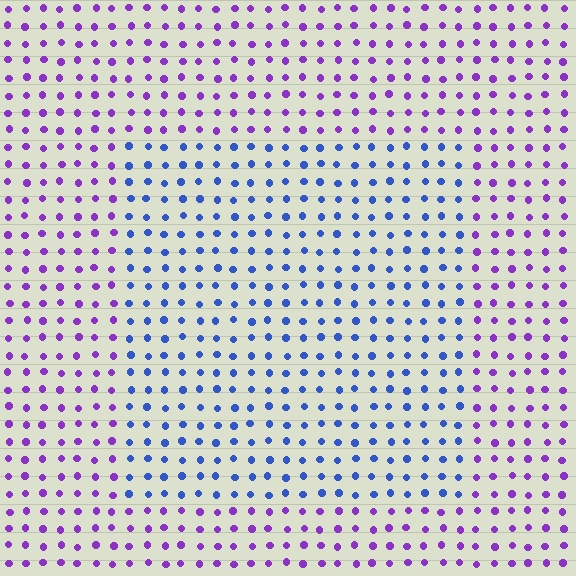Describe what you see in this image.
The image is filled with small purple elements in a uniform arrangement. A rectangle-shaped region is visible where the elements are tinted to a slightly different hue, forming a subtle color boundary.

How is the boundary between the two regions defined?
The boundary is defined purely by a slight shift in hue (about 51 degrees). Spacing, size, and orientation are identical on both sides.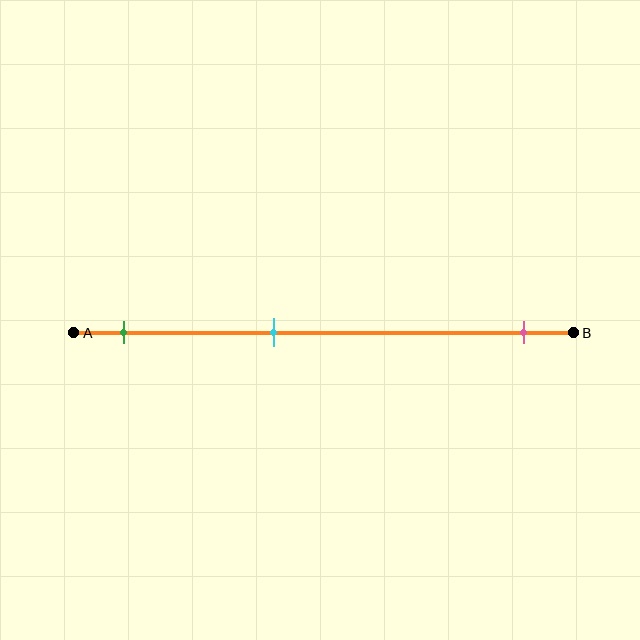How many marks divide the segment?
There are 3 marks dividing the segment.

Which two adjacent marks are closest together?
The green and cyan marks are the closest adjacent pair.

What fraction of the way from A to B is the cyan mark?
The cyan mark is approximately 40% (0.4) of the way from A to B.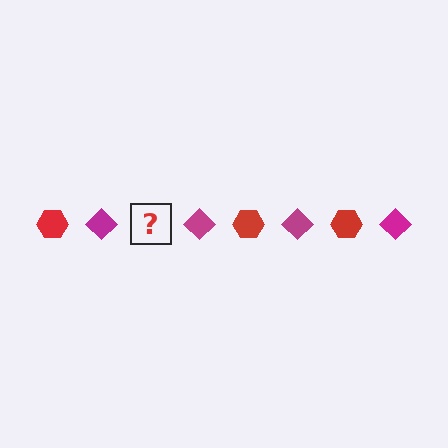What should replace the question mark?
The question mark should be replaced with a red hexagon.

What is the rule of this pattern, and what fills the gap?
The rule is that the pattern alternates between red hexagon and magenta diamond. The gap should be filled with a red hexagon.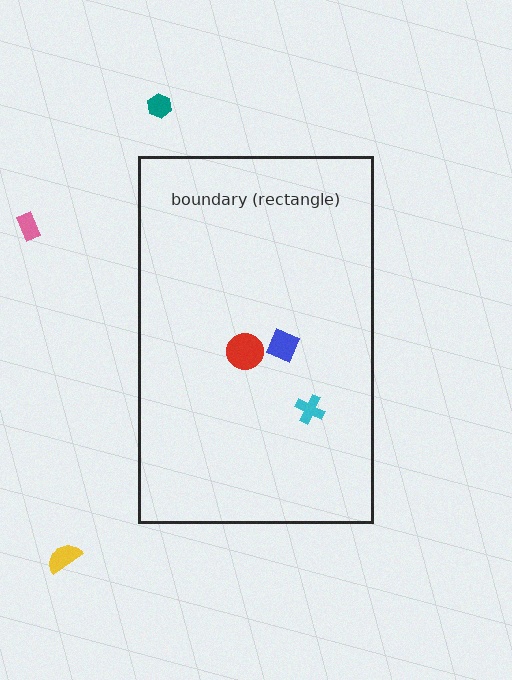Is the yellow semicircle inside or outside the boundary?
Outside.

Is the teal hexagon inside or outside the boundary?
Outside.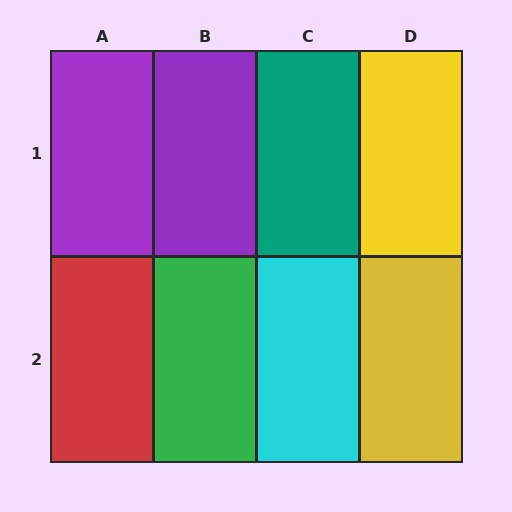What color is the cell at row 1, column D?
Yellow.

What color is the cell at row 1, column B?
Purple.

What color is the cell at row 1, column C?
Teal.